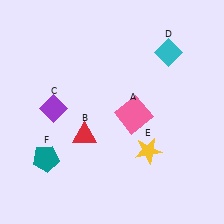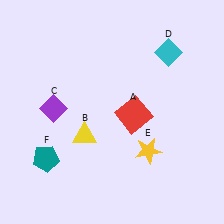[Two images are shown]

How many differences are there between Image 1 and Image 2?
There are 2 differences between the two images.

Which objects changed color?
A changed from pink to red. B changed from red to yellow.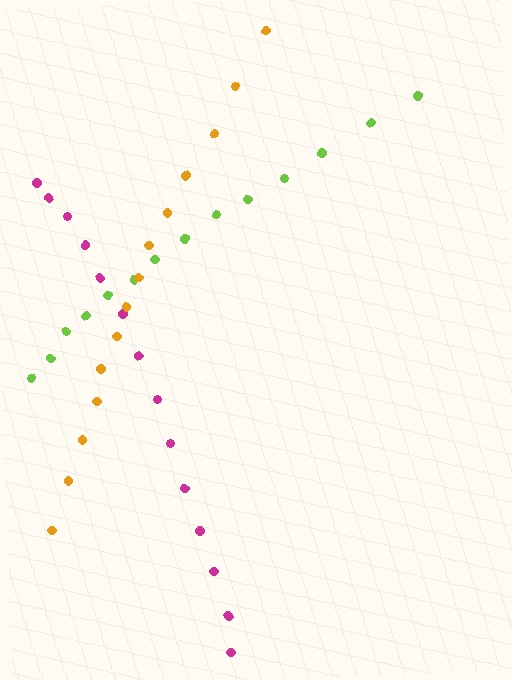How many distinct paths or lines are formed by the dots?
There are 3 distinct paths.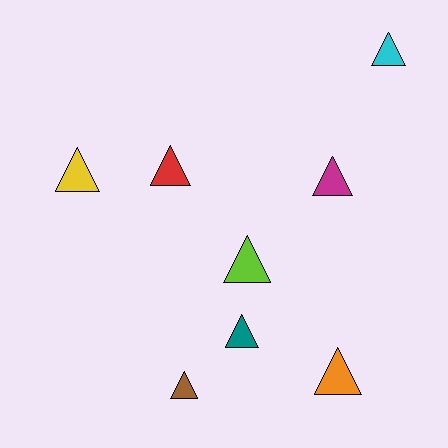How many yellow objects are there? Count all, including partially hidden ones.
There is 1 yellow object.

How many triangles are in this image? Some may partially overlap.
There are 8 triangles.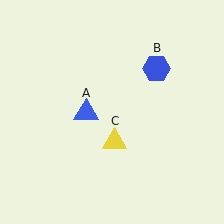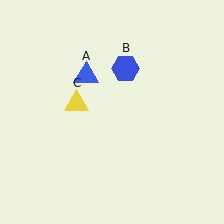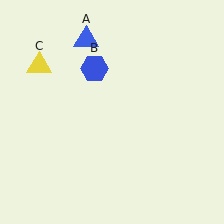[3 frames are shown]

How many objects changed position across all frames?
3 objects changed position: blue triangle (object A), blue hexagon (object B), yellow triangle (object C).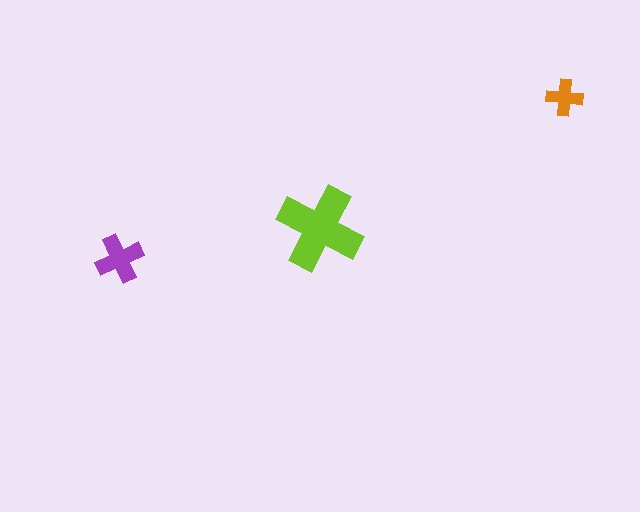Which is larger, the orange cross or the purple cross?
The purple one.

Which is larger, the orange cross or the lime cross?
The lime one.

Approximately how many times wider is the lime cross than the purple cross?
About 2 times wider.